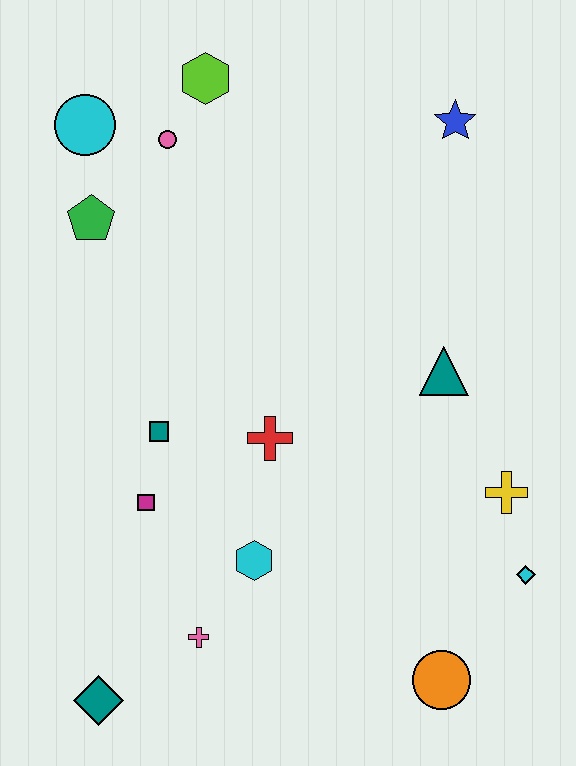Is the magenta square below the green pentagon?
Yes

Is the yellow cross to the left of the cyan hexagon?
No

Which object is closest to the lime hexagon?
The pink circle is closest to the lime hexagon.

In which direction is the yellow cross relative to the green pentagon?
The yellow cross is to the right of the green pentagon.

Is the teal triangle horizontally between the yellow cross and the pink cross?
Yes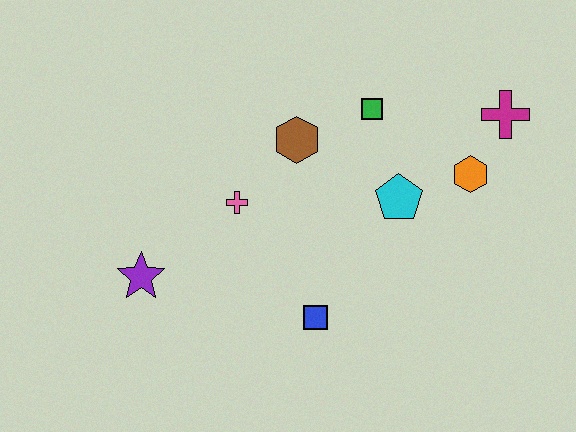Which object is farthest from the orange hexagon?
The purple star is farthest from the orange hexagon.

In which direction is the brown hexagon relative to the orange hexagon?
The brown hexagon is to the left of the orange hexagon.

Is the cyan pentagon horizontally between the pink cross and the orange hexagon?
Yes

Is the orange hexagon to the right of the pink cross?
Yes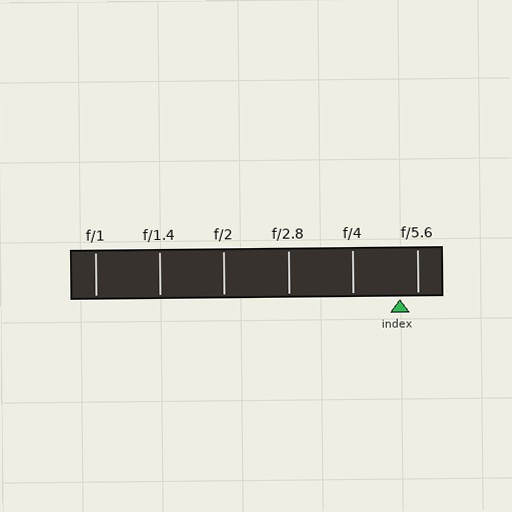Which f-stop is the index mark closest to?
The index mark is closest to f/5.6.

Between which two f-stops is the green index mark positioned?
The index mark is between f/4 and f/5.6.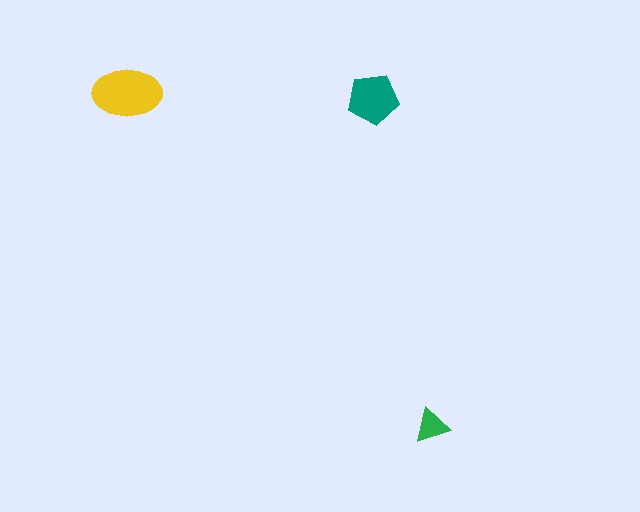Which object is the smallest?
The green triangle.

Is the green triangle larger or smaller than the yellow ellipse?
Smaller.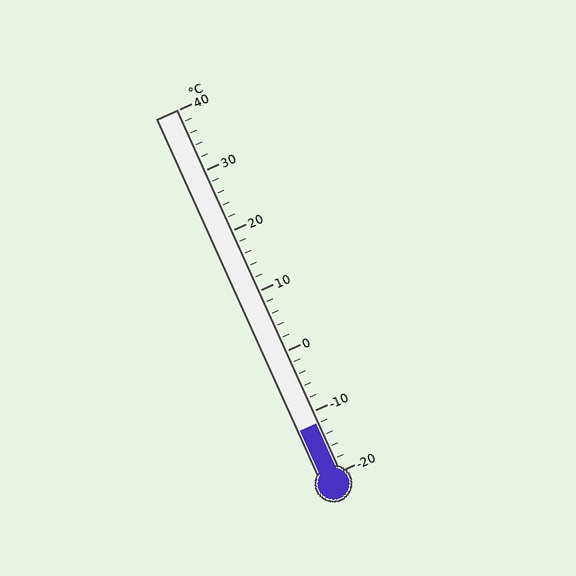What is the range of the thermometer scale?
The thermometer scale ranges from -20°C to 40°C.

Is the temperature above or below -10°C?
The temperature is below -10°C.